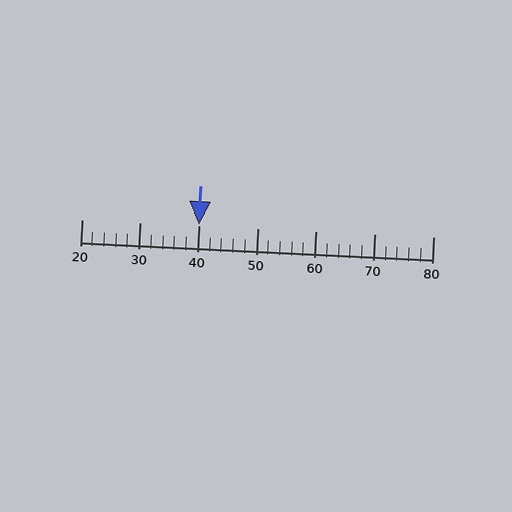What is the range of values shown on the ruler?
The ruler shows values from 20 to 80.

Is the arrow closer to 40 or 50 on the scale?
The arrow is closer to 40.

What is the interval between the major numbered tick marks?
The major tick marks are spaced 10 units apart.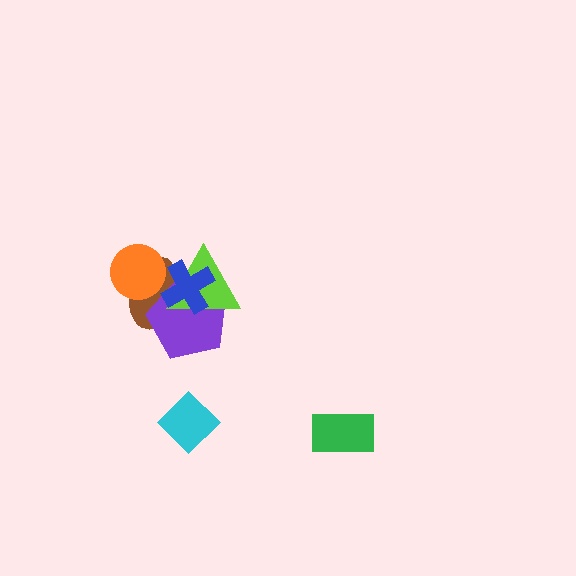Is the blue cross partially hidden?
No, no other shape covers it.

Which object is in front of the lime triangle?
The blue cross is in front of the lime triangle.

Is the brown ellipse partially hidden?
Yes, it is partially covered by another shape.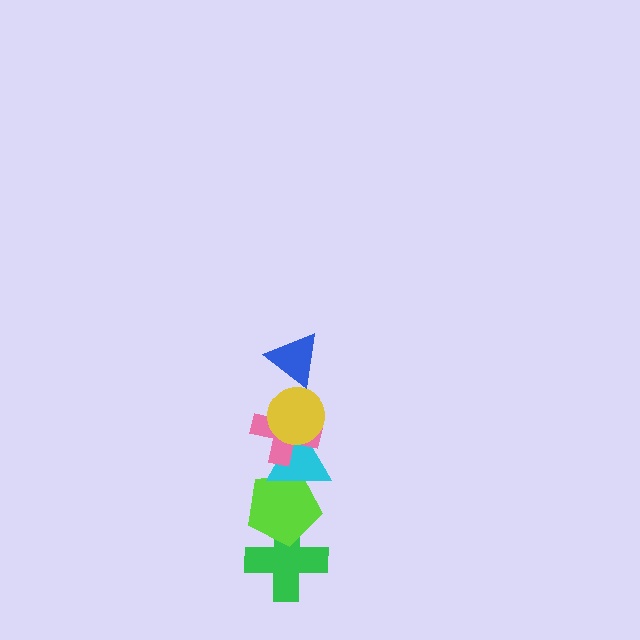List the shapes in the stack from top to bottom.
From top to bottom: the blue triangle, the yellow circle, the pink cross, the cyan triangle, the lime pentagon, the green cross.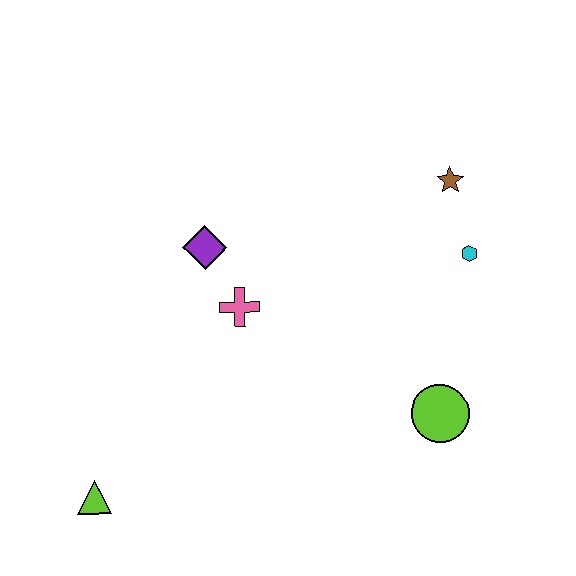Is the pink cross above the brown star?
No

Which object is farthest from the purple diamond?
The lime circle is farthest from the purple diamond.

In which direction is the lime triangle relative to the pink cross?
The lime triangle is below the pink cross.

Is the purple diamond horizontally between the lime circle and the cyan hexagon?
No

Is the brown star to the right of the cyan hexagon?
No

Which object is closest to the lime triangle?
The pink cross is closest to the lime triangle.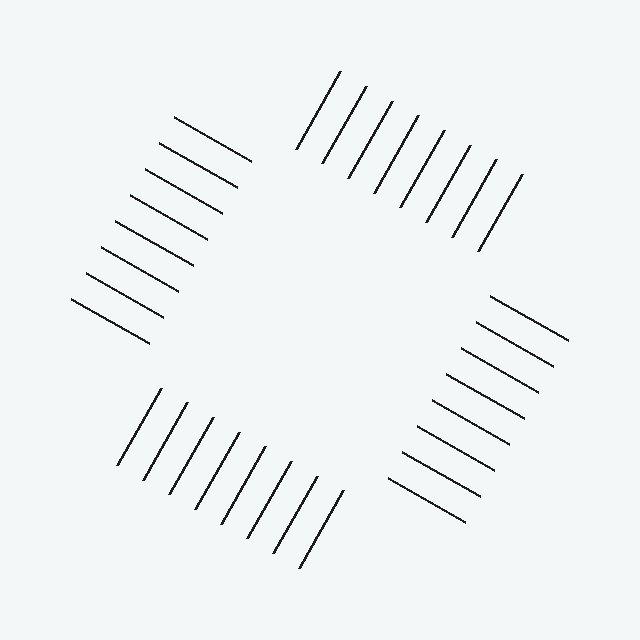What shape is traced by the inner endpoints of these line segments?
An illusory square — the line segments terminate on its edges but no continuous stroke is drawn.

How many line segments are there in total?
32 — 8 along each of the 4 edges.